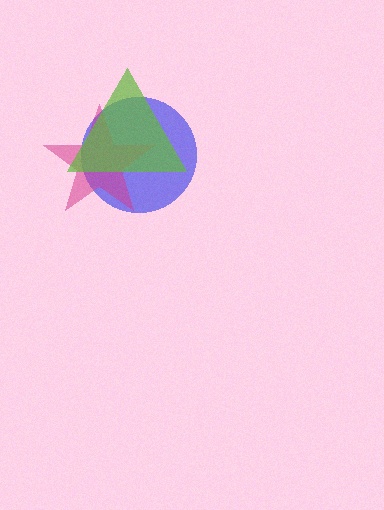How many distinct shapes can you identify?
There are 3 distinct shapes: a blue circle, a magenta star, a lime triangle.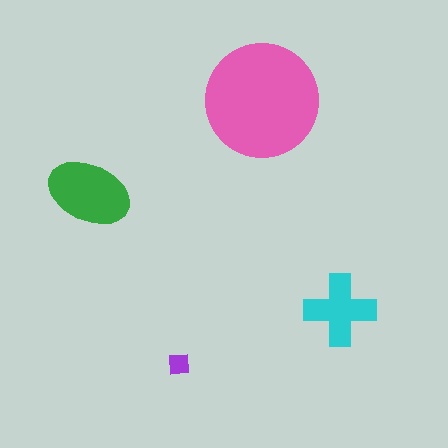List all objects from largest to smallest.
The pink circle, the green ellipse, the cyan cross, the purple square.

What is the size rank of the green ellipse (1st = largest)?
2nd.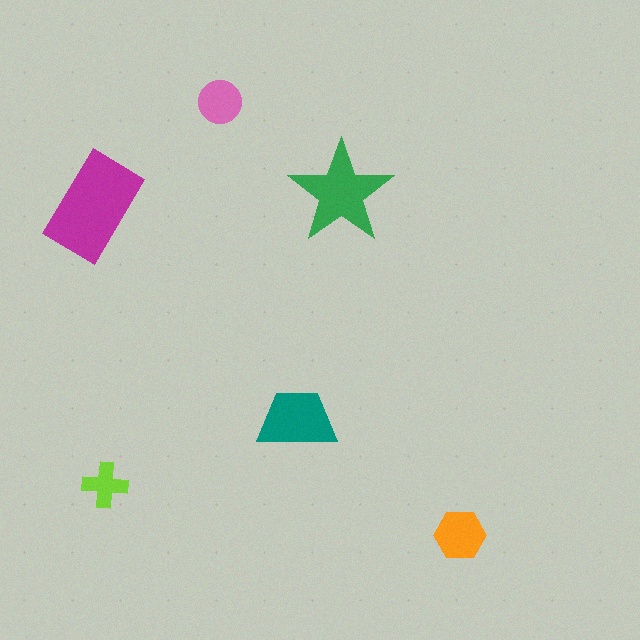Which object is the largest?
The magenta rectangle.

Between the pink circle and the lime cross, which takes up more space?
The pink circle.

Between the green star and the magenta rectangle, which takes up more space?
The magenta rectangle.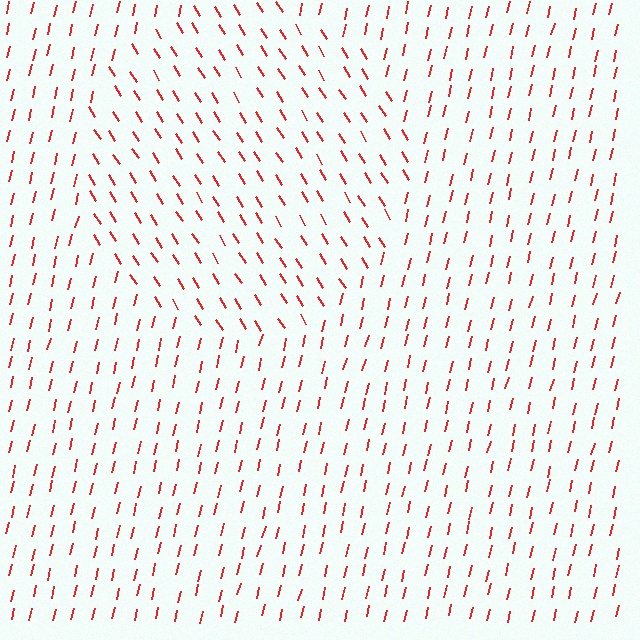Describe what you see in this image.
The image is filled with small red line segments. A circle region in the image has lines oriented differently from the surrounding lines, creating a visible texture boundary.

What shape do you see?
I see a circle.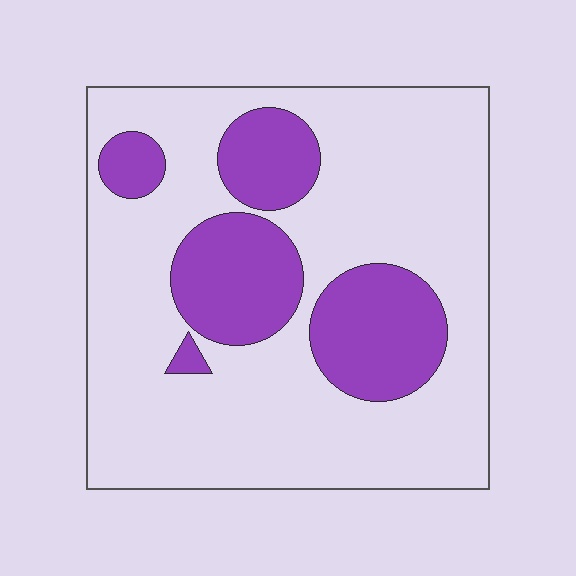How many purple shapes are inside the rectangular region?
5.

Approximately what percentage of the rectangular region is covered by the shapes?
Approximately 25%.